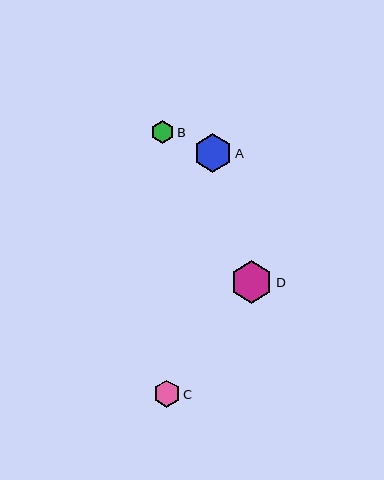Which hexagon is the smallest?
Hexagon B is the smallest with a size of approximately 23 pixels.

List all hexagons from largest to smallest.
From largest to smallest: D, A, C, B.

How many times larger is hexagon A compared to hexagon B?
Hexagon A is approximately 1.6 times the size of hexagon B.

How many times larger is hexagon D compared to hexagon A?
Hexagon D is approximately 1.1 times the size of hexagon A.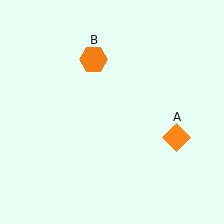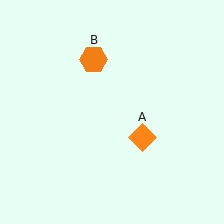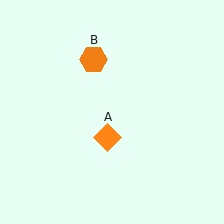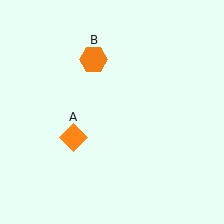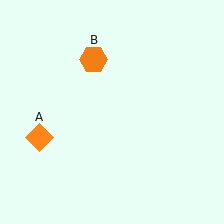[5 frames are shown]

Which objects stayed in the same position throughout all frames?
Orange hexagon (object B) remained stationary.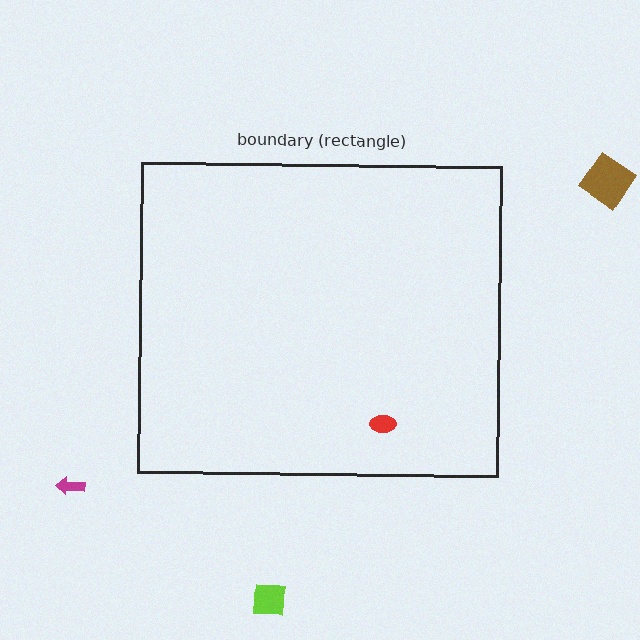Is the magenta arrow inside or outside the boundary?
Outside.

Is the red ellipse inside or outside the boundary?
Inside.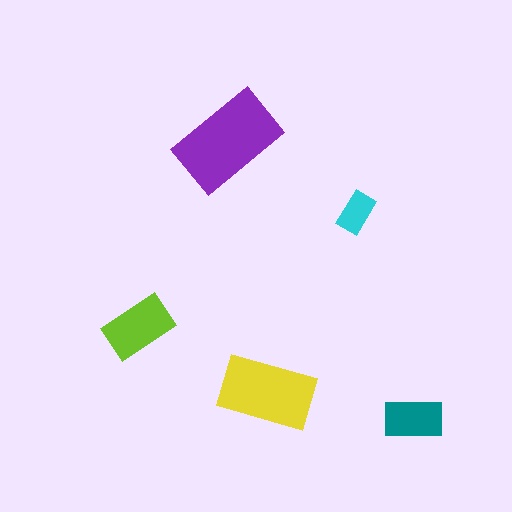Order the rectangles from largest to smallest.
the purple one, the yellow one, the lime one, the teal one, the cyan one.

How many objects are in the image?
There are 5 objects in the image.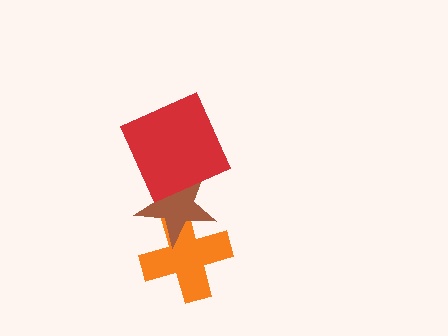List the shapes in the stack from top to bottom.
From top to bottom: the red square, the brown star, the orange cross.